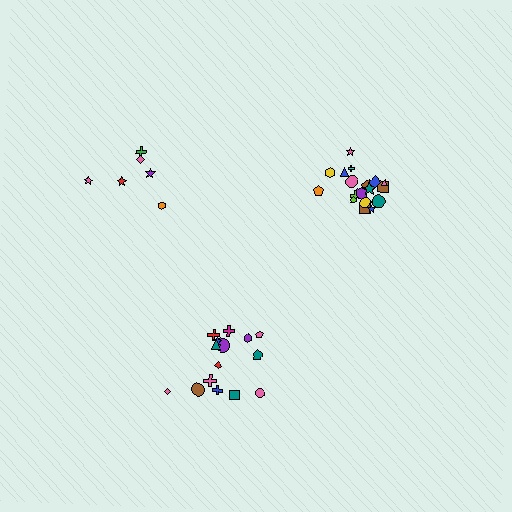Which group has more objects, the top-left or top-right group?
The top-right group.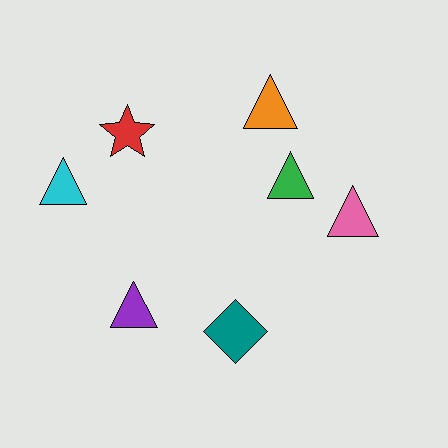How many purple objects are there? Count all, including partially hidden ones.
There is 1 purple object.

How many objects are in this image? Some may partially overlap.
There are 7 objects.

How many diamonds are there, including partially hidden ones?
There is 1 diamond.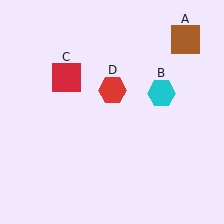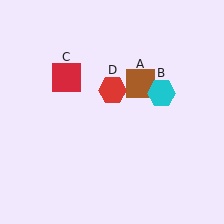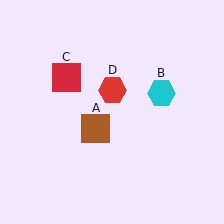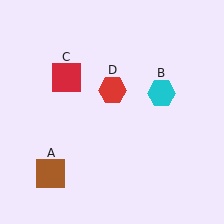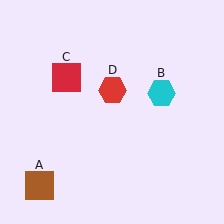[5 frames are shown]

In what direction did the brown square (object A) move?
The brown square (object A) moved down and to the left.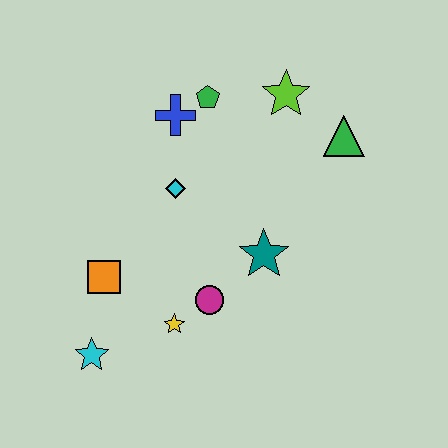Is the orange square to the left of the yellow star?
Yes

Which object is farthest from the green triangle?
The cyan star is farthest from the green triangle.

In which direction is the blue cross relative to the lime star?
The blue cross is to the left of the lime star.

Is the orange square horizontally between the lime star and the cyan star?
Yes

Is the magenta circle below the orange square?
Yes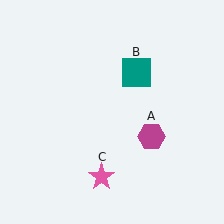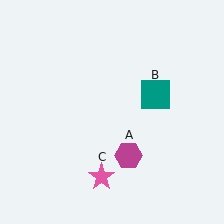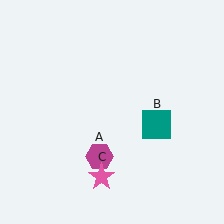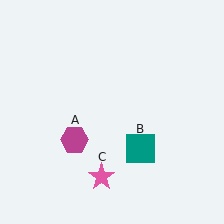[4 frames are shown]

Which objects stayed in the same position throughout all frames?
Pink star (object C) remained stationary.